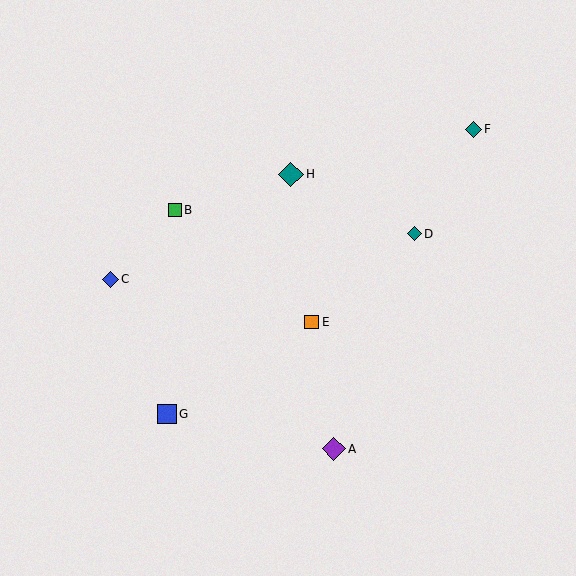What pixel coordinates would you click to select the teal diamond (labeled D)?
Click at (414, 234) to select the teal diamond D.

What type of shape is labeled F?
Shape F is a teal diamond.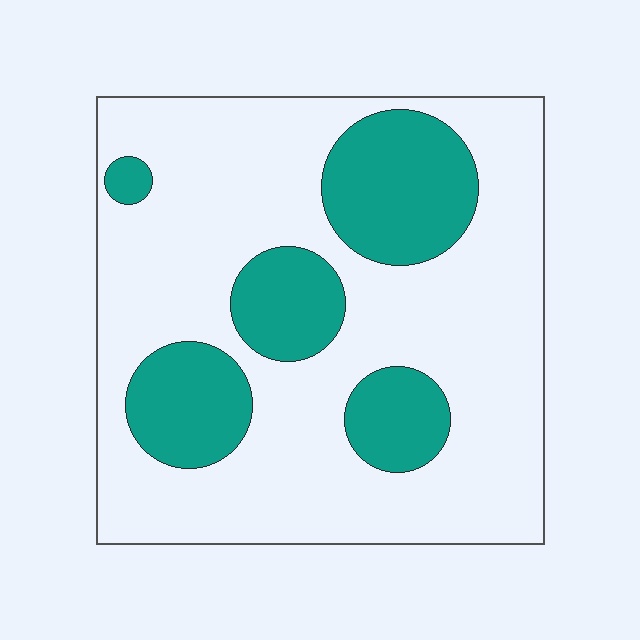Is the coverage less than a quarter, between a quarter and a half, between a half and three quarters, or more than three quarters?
Between a quarter and a half.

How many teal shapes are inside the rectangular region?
5.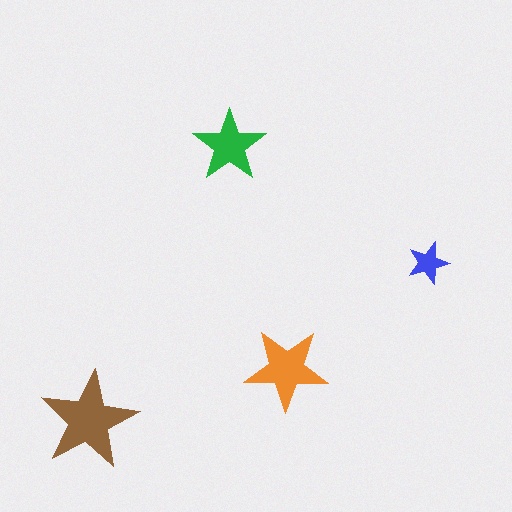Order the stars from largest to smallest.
the brown one, the orange one, the green one, the blue one.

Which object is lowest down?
The brown star is bottommost.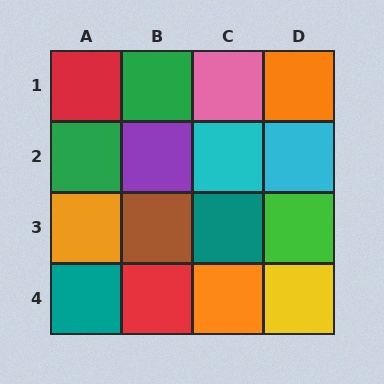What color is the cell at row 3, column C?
Teal.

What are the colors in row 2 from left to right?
Green, purple, cyan, cyan.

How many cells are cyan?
2 cells are cyan.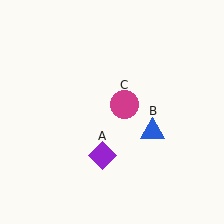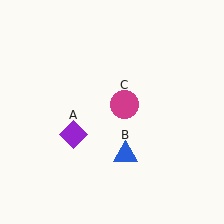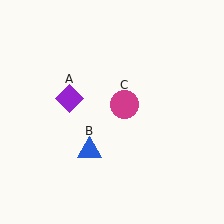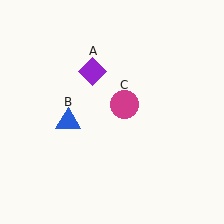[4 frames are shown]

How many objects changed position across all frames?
2 objects changed position: purple diamond (object A), blue triangle (object B).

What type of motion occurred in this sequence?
The purple diamond (object A), blue triangle (object B) rotated clockwise around the center of the scene.